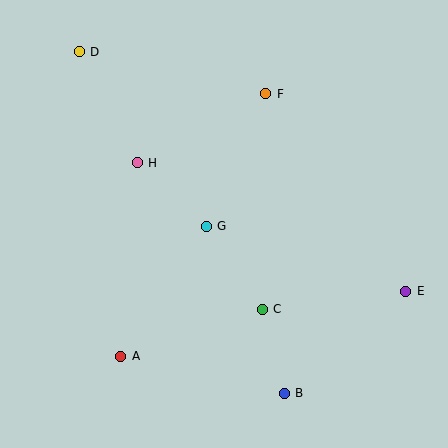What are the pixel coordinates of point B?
Point B is at (284, 393).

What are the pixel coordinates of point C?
Point C is at (262, 309).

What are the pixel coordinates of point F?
Point F is at (266, 94).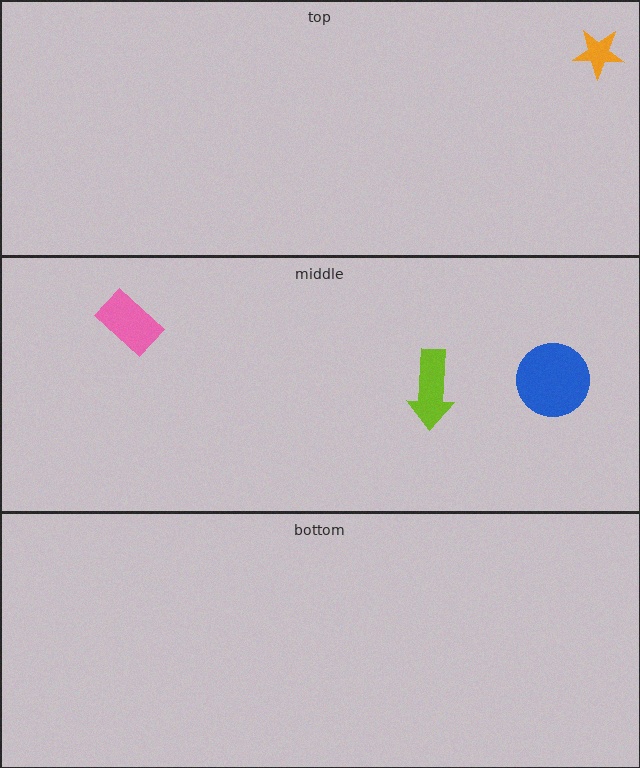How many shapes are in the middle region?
3.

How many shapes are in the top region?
1.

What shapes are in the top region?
The orange star.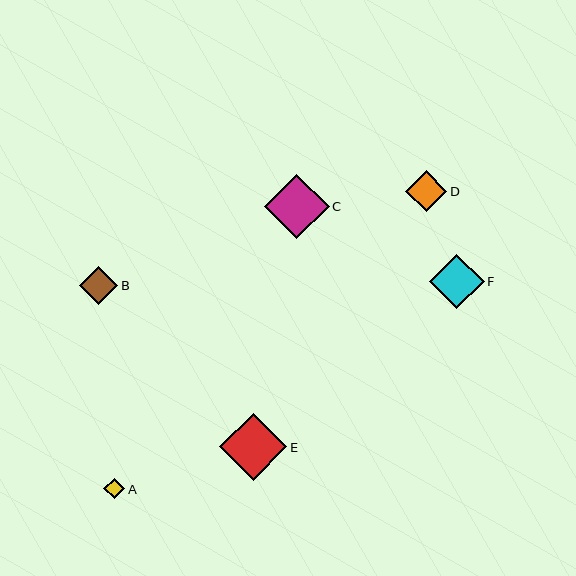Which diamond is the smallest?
Diamond A is the smallest with a size of approximately 21 pixels.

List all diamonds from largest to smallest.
From largest to smallest: E, C, F, D, B, A.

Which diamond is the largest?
Diamond E is the largest with a size of approximately 67 pixels.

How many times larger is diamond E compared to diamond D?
Diamond E is approximately 1.6 times the size of diamond D.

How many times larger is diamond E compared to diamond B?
Diamond E is approximately 1.8 times the size of diamond B.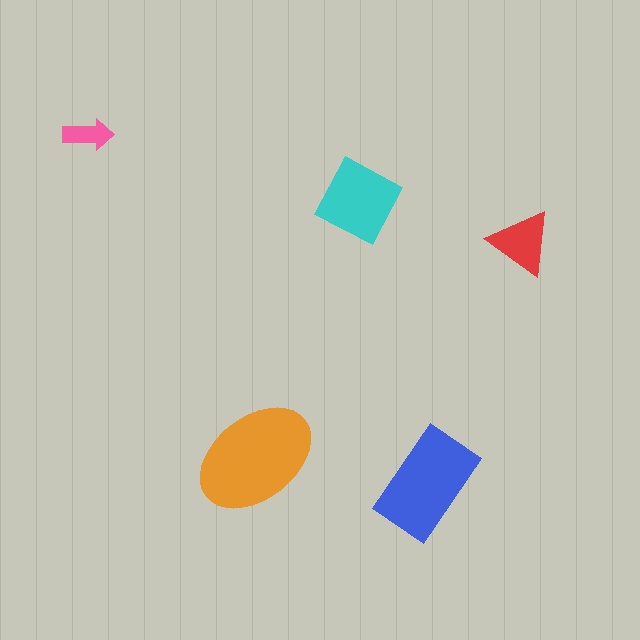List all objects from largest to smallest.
The orange ellipse, the blue rectangle, the cyan square, the red triangle, the pink arrow.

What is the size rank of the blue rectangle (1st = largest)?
2nd.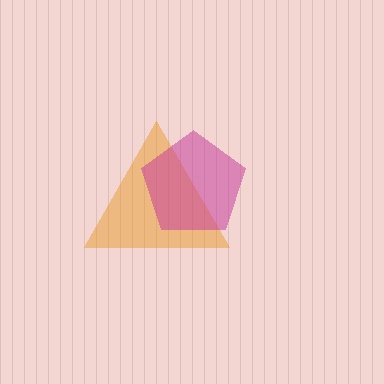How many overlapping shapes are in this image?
There are 2 overlapping shapes in the image.